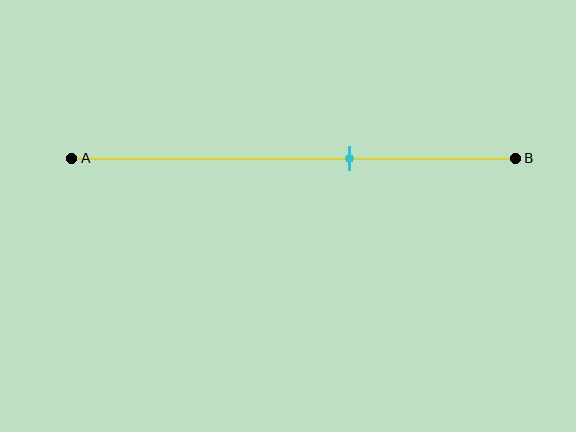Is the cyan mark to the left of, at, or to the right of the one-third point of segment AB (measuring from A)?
The cyan mark is to the right of the one-third point of segment AB.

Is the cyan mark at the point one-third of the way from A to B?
No, the mark is at about 65% from A, not at the 33% one-third point.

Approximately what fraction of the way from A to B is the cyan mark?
The cyan mark is approximately 65% of the way from A to B.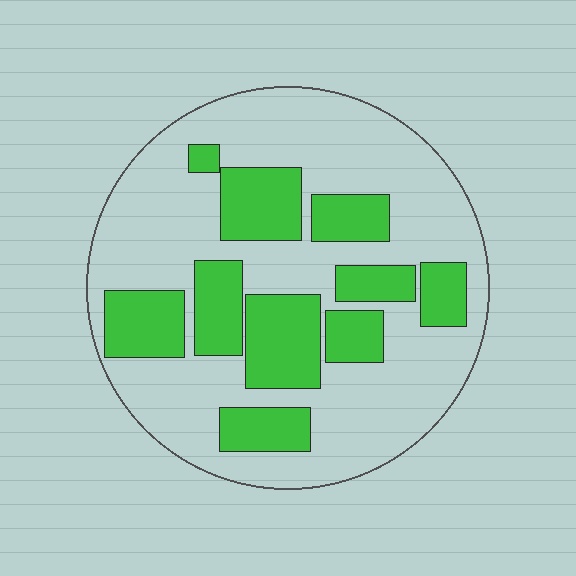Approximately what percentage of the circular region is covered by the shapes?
Approximately 30%.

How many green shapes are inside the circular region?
10.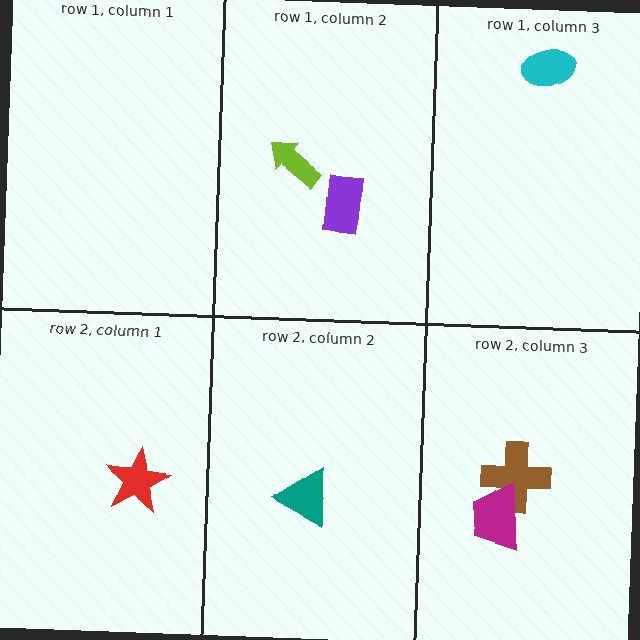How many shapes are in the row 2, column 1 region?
1.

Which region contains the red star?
The row 2, column 1 region.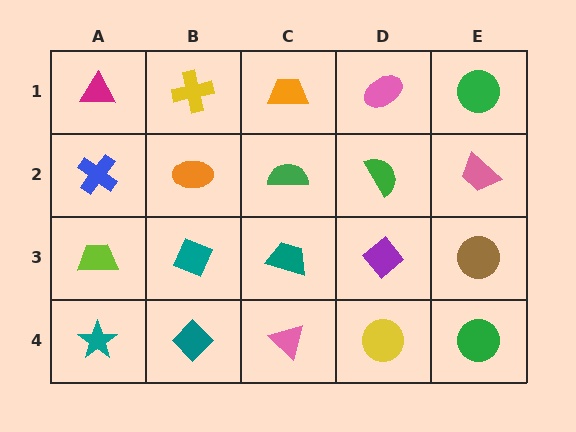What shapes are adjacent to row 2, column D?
A pink ellipse (row 1, column D), a purple diamond (row 3, column D), a green semicircle (row 2, column C), a pink trapezoid (row 2, column E).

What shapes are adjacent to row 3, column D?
A green semicircle (row 2, column D), a yellow circle (row 4, column D), a teal trapezoid (row 3, column C), a brown circle (row 3, column E).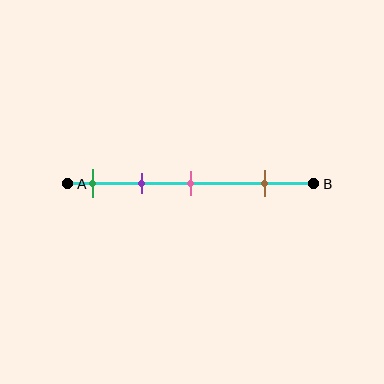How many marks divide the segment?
There are 4 marks dividing the segment.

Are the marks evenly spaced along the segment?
No, the marks are not evenly spaced.